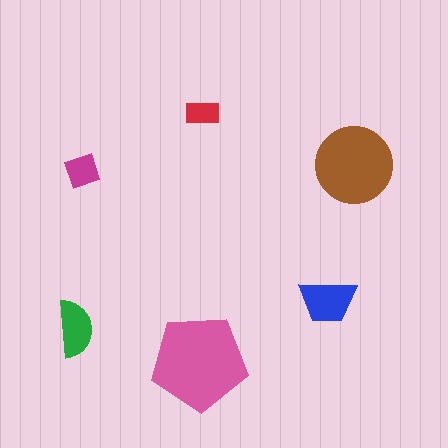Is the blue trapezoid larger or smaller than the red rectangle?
Larger.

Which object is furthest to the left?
The green semicircle is leftmost.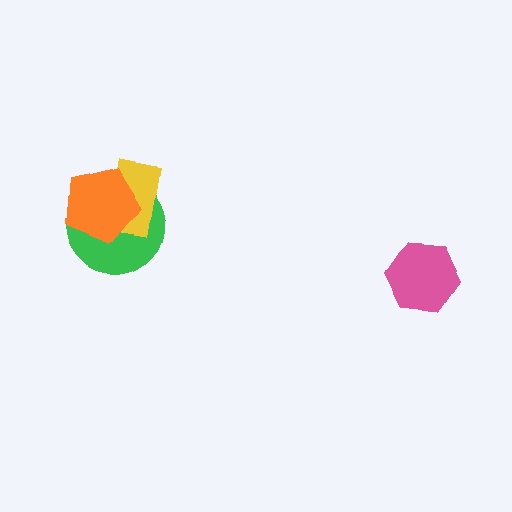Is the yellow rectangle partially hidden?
Yes, it is partially covered by another shape.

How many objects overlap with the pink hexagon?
0 objects overlap with the pink hexagon.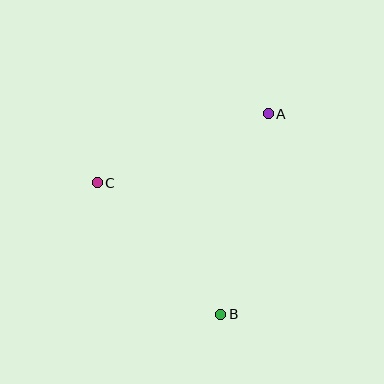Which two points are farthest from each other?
Points A and B are farthest from each other.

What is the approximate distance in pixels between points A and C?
The distance between A and C is approximately 185 pixels.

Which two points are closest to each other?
Points B and C are closest to each other.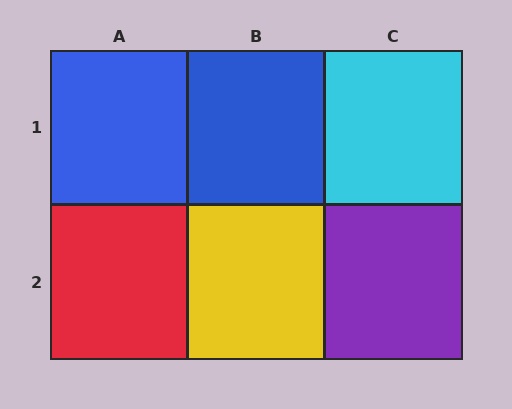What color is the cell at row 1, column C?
Cyan.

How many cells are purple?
1 cell is purple.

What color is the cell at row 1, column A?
Blue.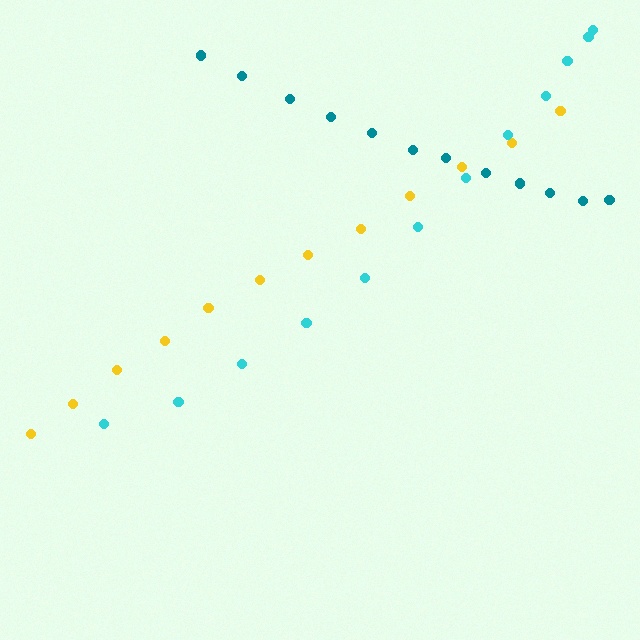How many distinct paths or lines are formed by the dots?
There are 3 distinct paths.